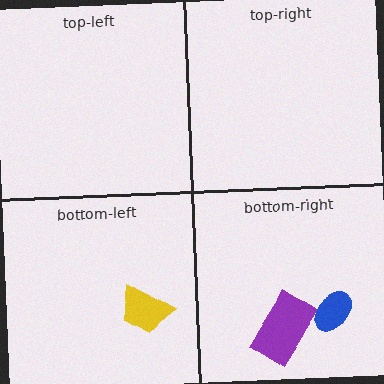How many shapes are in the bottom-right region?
2.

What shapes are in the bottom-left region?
The yellow trapezoid.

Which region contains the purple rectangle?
The bottom-right region.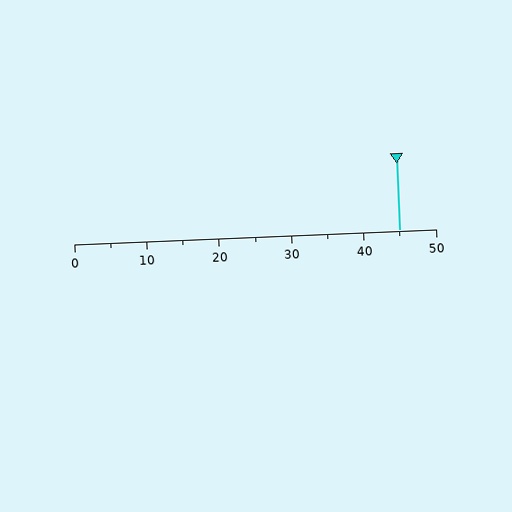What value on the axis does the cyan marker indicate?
The marker indicates approximately 45.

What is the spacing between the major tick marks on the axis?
The major ticks are spaced 10 apart.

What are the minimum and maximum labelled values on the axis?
The axis runs from 0 to 50.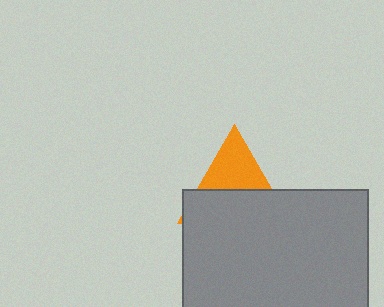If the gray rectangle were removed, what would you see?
You would see the complete orange triangle.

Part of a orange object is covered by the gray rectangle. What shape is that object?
It is a triangle.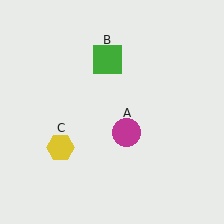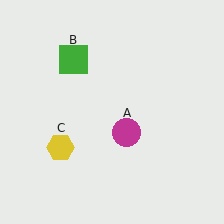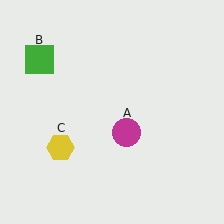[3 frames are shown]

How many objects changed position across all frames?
1 object changed position: green square (object B).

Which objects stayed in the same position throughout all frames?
Magenta circle (object A) and yellow hexagon (object C) remained stationary.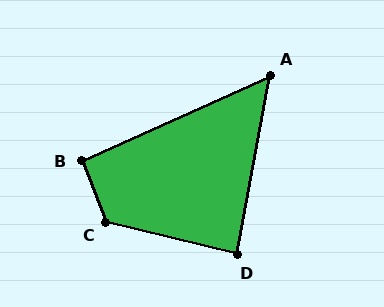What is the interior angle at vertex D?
Approximately 87 degrees (approximately right).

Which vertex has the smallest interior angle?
A, at approximately 55 degrees.